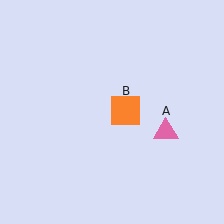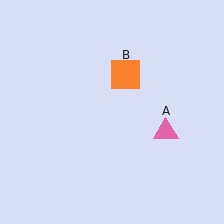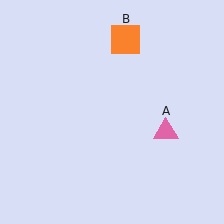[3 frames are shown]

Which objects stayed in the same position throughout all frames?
Pink triangle (object A) remained stationary.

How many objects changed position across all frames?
1 object changed position: orange square (object B).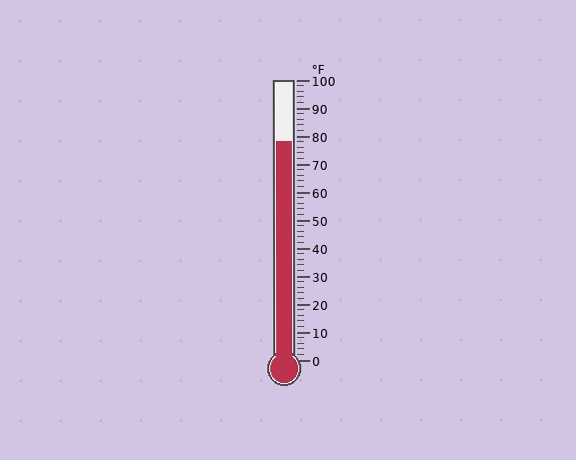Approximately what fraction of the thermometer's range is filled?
The thermometer is filled to approximately 80% of its range.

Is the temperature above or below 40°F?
The temperature is above 40°F.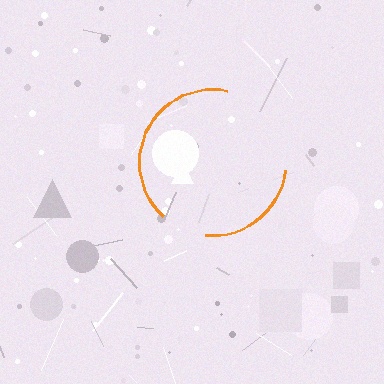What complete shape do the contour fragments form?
The contour fragments form a circle.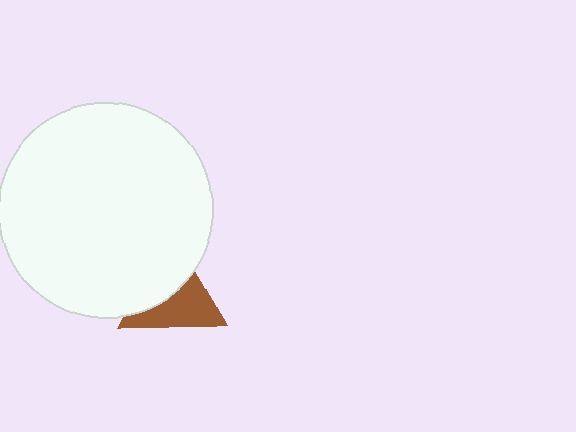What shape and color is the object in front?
The object in front is a white circle.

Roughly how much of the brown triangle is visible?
About half of it is visible (roughly 54%).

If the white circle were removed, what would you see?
You would see the complete brown triangle.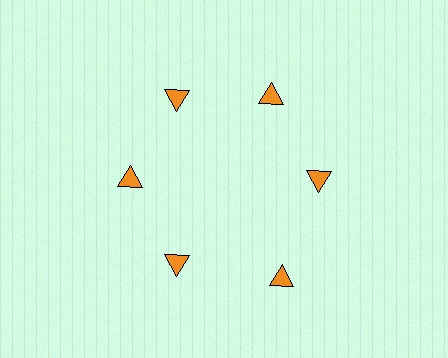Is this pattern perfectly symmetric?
No. The 6 orange triangles are arranged in a ring, but one element near the 5 o'clock position is pushed outward from the center, breaking the 6-fold rotational symmetry.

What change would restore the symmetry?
The symmetry would be restored by moving it inward, back onto the ring so that all 6 triangles sit at equal angles and equal distance from the center.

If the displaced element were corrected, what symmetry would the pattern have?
It would have 6-fold rotational symmetry — the pattern would map onto itself every 60 degrees.